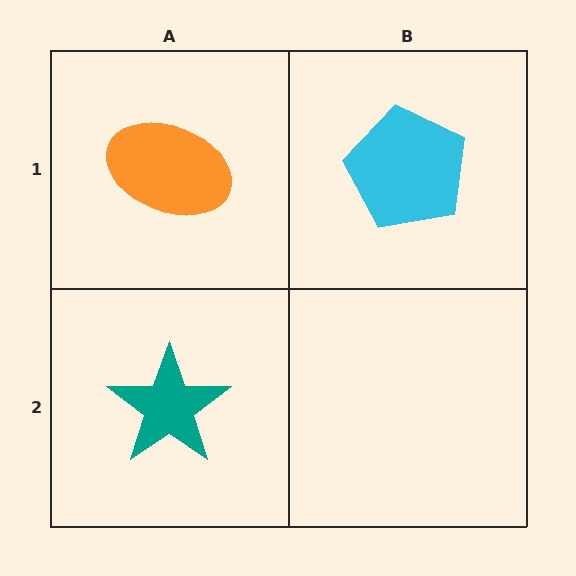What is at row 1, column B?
A cyan pentagon.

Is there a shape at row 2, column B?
No, that cell is empty.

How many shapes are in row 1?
2 shapes.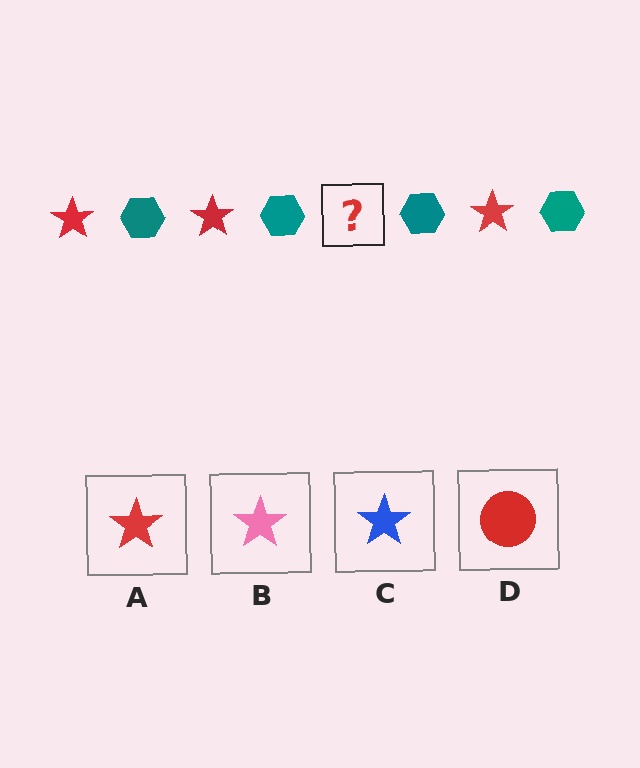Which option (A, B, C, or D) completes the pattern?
A.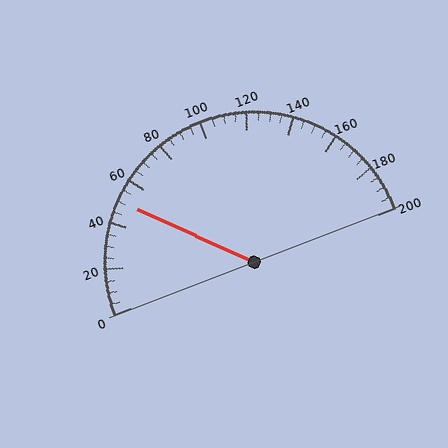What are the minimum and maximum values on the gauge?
The gauge ranges from 0 to 200.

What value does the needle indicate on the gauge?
The needle indicates approximately 50.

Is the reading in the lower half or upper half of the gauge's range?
The reading is in the lower half of the range (0 to 200).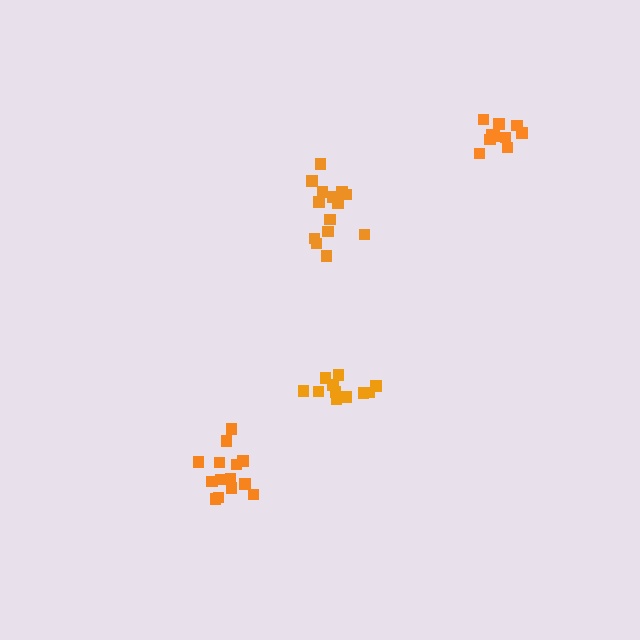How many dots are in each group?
Group 1: 14 dots, Group 2: 10 dots, Group 3: 14 dots, Group 4: 11 dots (49 total).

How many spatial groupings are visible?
There are 4 spatial groupings.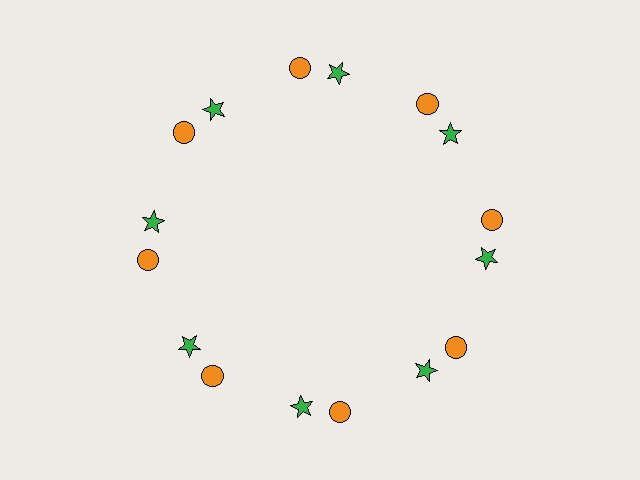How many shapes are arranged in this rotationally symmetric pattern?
There are 16 shapes, arranged in 8 groups of 2.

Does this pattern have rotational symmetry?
Yes, this pattern has 8-fold rotational symmetry. It looks the same after rotating 45 degrees around the center.